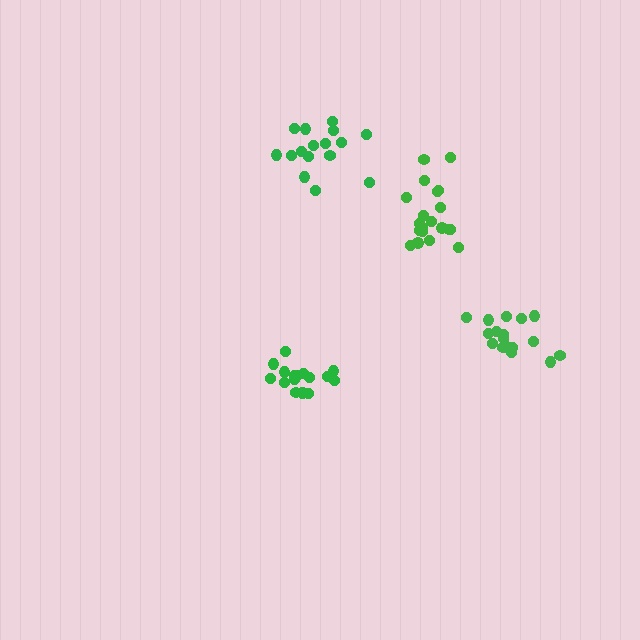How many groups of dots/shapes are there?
There are 4 groups.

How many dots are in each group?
Group 1: 17 dots, Group 2: 16 dots, Group 3: 16 dots, Group 4: 20 dots (69 total).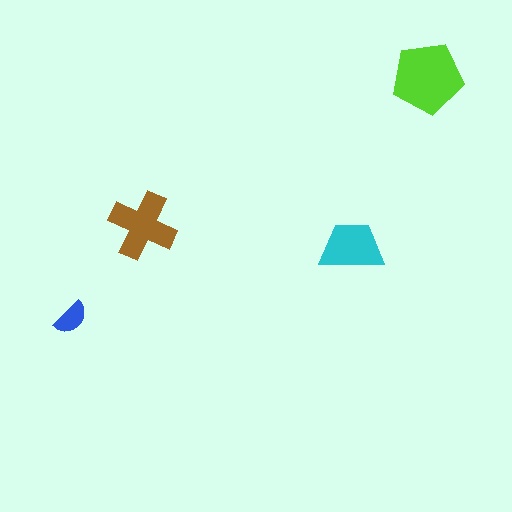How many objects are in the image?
There are 4 objects in the image.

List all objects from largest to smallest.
The lime pentagon, the brown cross, the cyan trapezoid, the blue semicircle.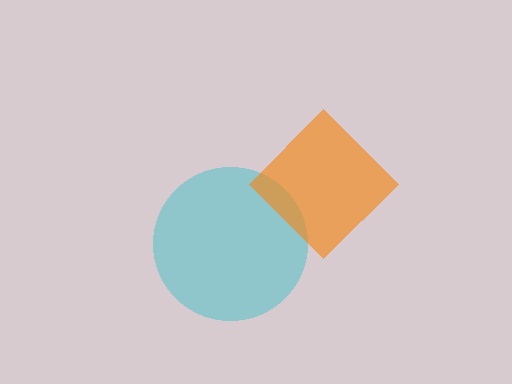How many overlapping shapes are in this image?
There are 2 overlapping shapes in the image.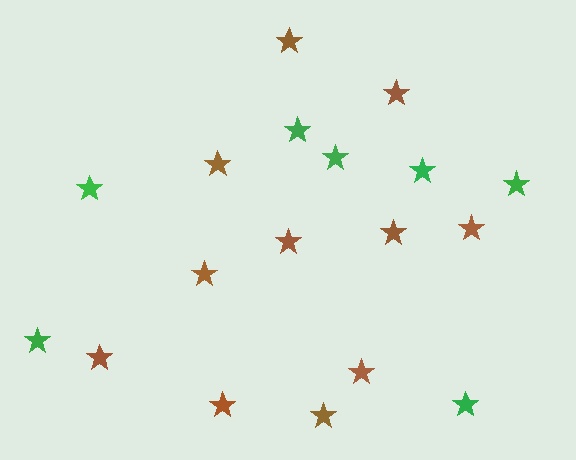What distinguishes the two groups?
There are 2 groups: one group of brown stars (11) and one group of green stars (7).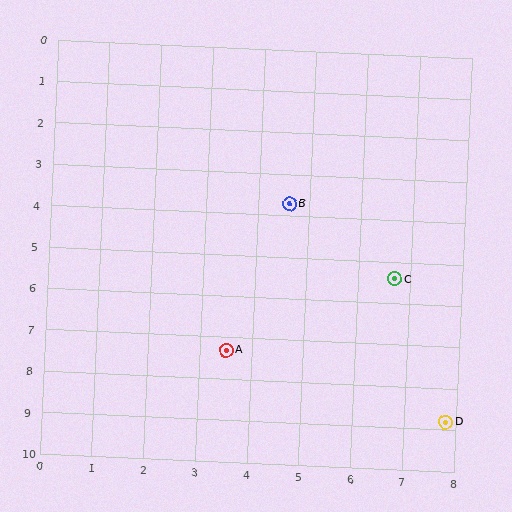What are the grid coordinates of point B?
Point B is at approximately (4.6, 3.7).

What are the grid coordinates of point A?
Point A is at approximately (3.5, 7.3).